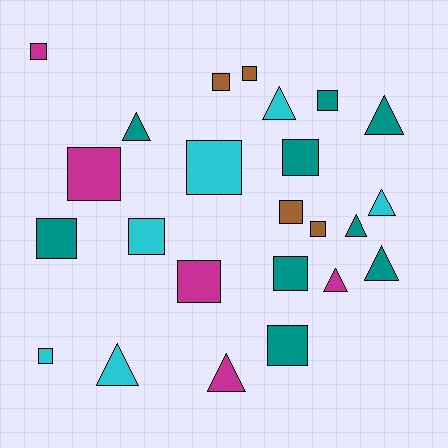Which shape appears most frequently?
Square, with 15 objects.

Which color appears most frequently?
Teal, with 9 objects.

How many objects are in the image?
There are 24 objects.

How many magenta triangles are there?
There are 2 magenta triangles.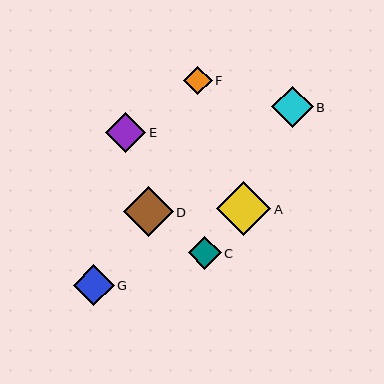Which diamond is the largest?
Diamond A is the largest with a size of approximately 54 pixels.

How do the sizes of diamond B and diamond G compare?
Diamond B and diamond G are approximately the same size.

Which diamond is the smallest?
Diamond F is the smallest with a size of approximately 29 pixels.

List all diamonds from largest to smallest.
From largest to smallest: A, D, B, G, E, C, F.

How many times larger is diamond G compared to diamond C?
Diamond G is approximately 1.3 times the size of diamond C.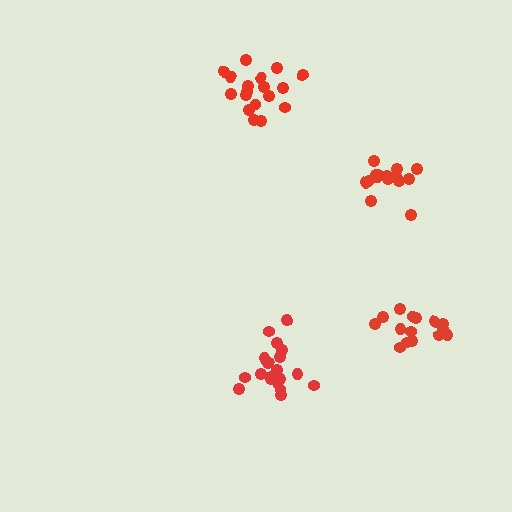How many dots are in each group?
Group 1: 19 dots, Group 2: 16 dots, Group 3: 15 dots, Group 4: 18 dots (68 total).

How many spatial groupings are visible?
There are 4 spatial groupings.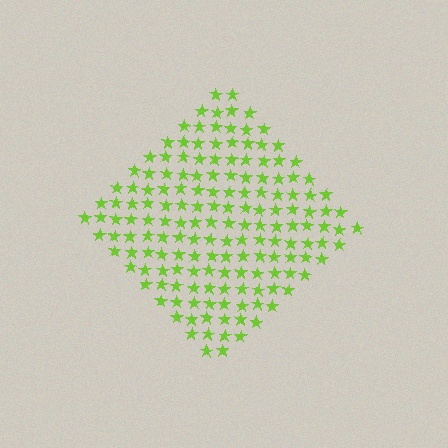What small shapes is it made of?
It is made of small stars.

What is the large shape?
The large shape is a diamond.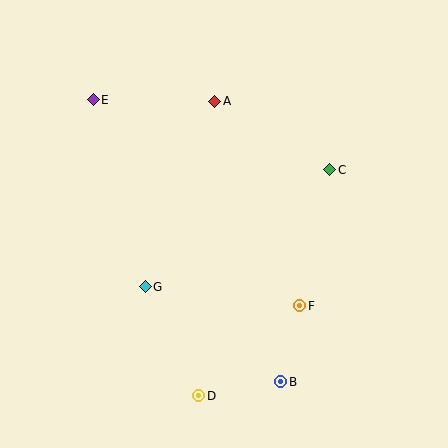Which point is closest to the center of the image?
Point G at (145, 287) is closest to the center.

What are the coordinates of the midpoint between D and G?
The midpoint between D and G is at (172, 341).